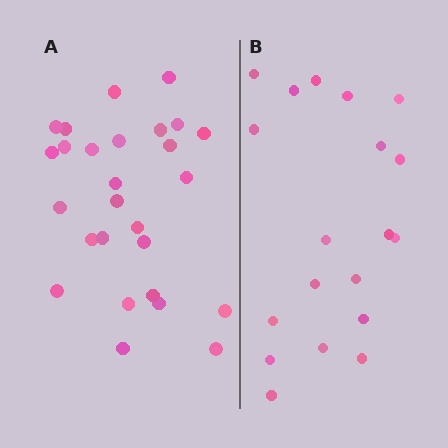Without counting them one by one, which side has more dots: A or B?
Region A (the left region) has more dots.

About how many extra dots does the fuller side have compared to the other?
Region A has roughly 8 or so more dots than region B.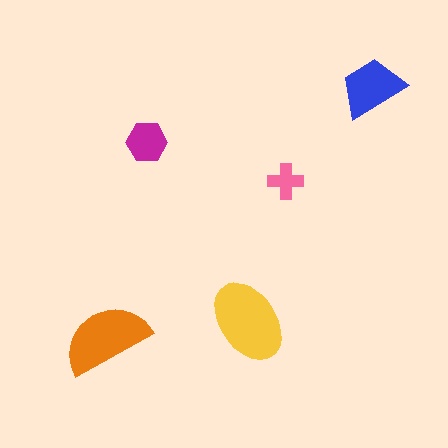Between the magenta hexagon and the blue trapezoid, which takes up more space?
The blue trapezoid.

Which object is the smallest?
The pink cross.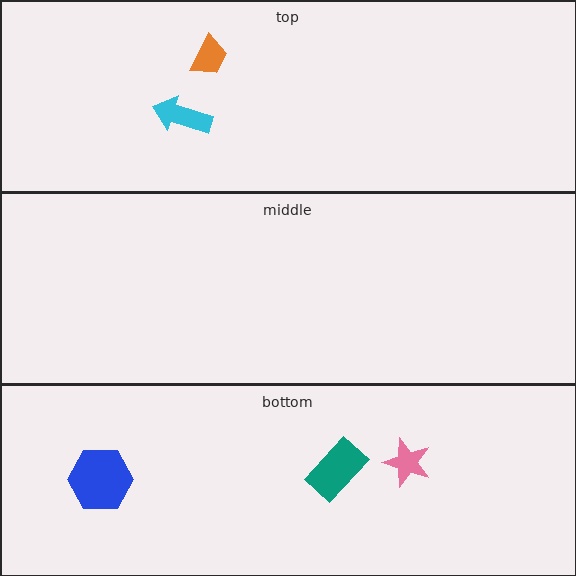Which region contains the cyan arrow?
The top region.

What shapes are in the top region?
The orange trapezoid, the cyan arrow.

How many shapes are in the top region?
2.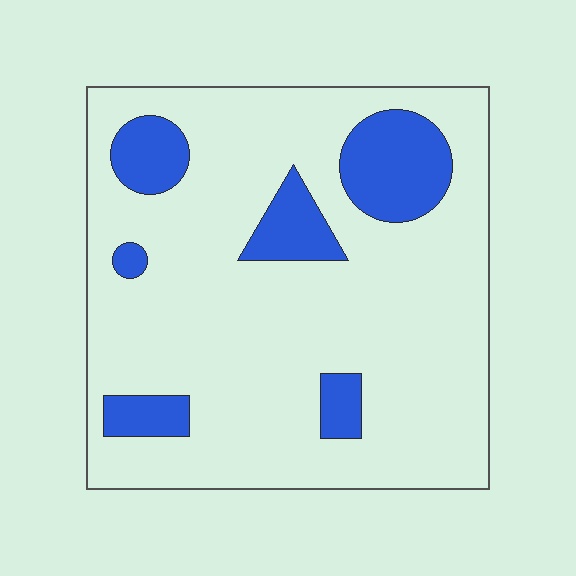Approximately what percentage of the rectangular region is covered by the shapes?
Approximately 15%.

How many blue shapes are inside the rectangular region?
6.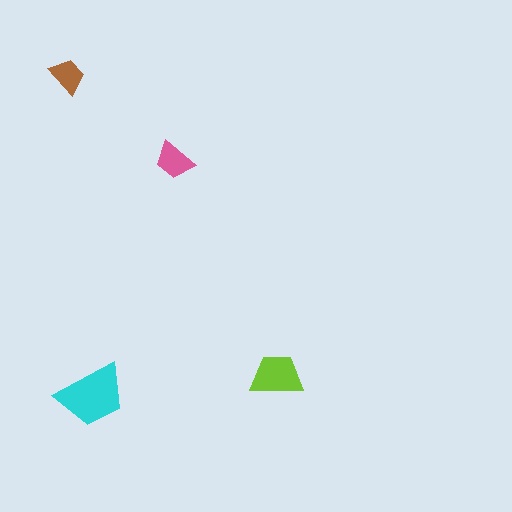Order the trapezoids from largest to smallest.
the cyan one, the lime one, the pink one, the brown one.